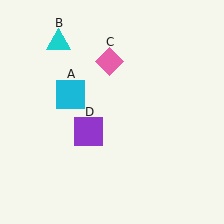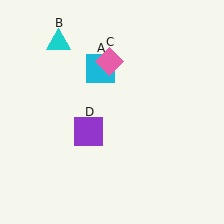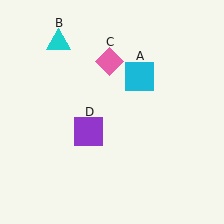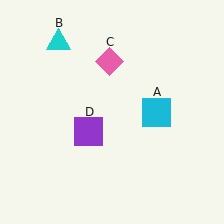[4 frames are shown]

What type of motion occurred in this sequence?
The cyan square (object A) rotated clockwise around the center of the scene.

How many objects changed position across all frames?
1 object changed position: cyan square (object A).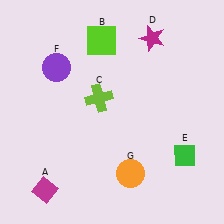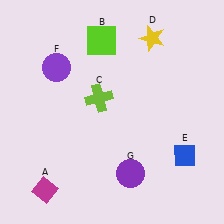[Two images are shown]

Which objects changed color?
D changed from magenta to yellow. E changed from green to blue. G changed from orange to purple.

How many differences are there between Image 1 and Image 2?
There are 3 differences between the two images.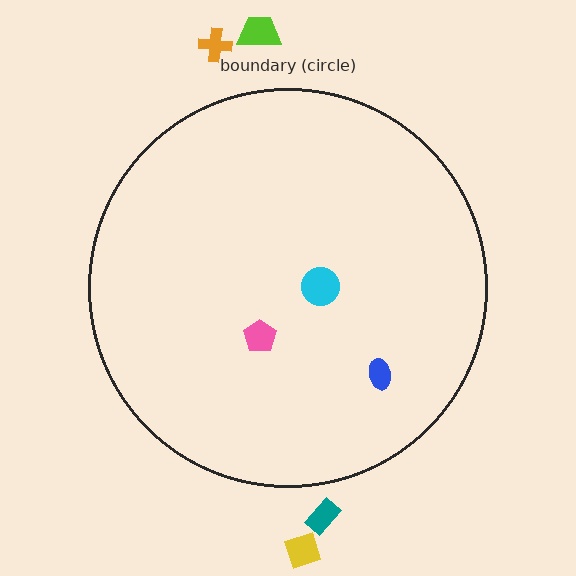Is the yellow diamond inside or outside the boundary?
Outside.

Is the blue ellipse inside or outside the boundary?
Inside.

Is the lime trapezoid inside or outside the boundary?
Outside.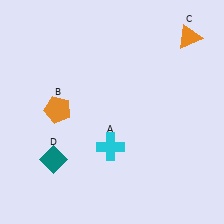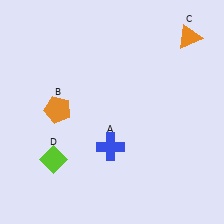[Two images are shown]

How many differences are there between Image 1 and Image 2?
There are 2 differences between the two images.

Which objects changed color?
A changed from cyan to blue. D changed from teal to lime.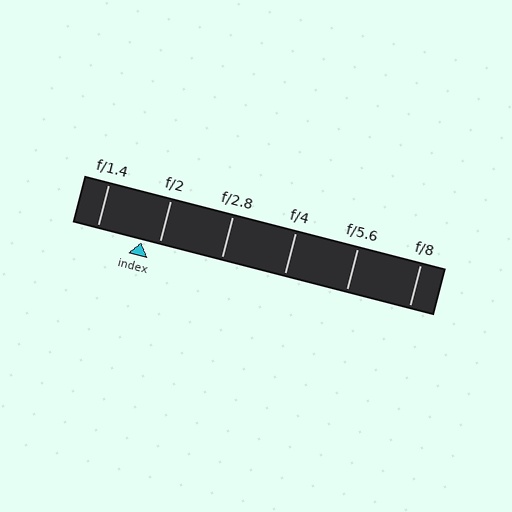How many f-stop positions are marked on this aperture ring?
There are 6 f-stop positions marked.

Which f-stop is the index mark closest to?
The index mark is closest to f/2.